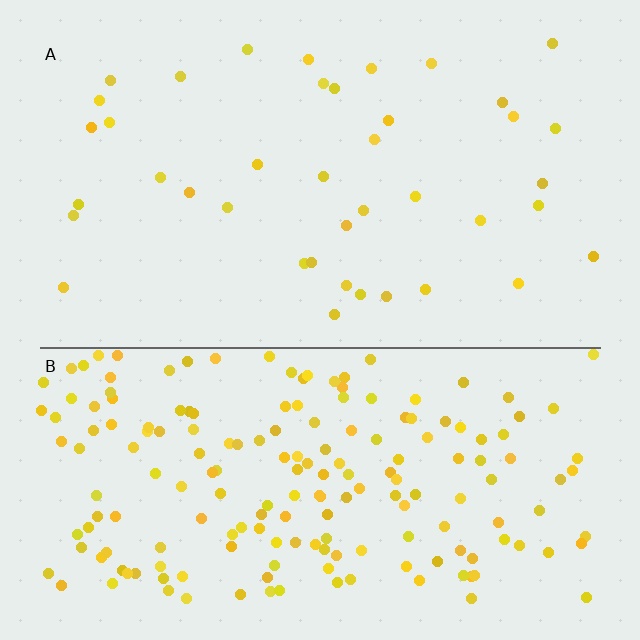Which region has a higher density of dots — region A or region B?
B (the bottom).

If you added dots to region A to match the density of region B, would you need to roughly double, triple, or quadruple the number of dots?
Approximately quadruple.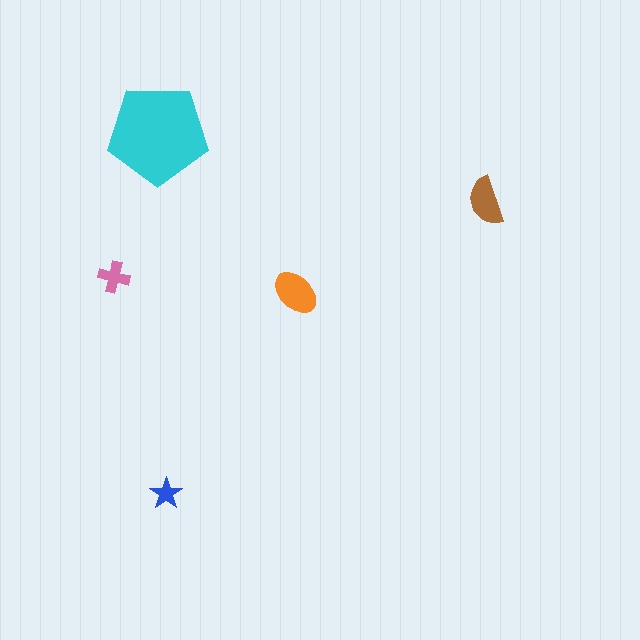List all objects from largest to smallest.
The cyan pentagon, the orange ellipse, the brown semicircle, the pink cross, the blue star.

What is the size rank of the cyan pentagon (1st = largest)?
1st.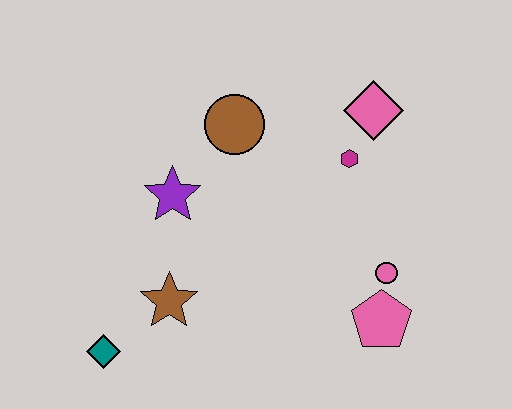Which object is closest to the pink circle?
The pink pentagon is closest to the pink circle.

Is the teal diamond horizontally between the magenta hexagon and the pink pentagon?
No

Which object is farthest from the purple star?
The pink pentagon is farthest from the purple star.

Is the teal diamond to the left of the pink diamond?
Yes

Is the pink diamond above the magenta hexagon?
Yes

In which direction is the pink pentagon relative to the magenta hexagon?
The pink pentagon is below the magenta hexagon.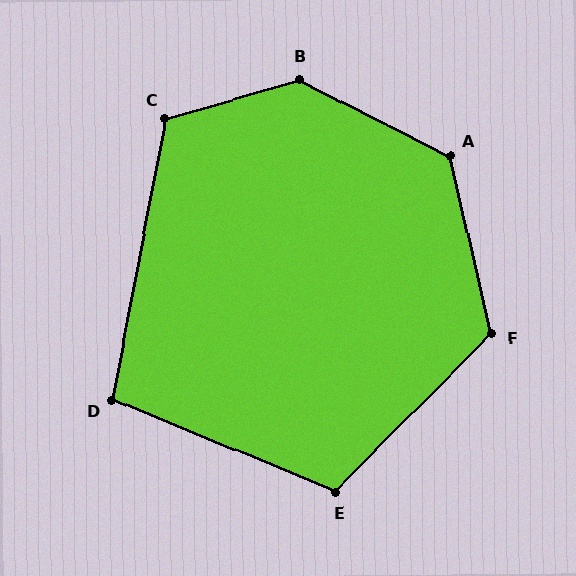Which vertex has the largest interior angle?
B, at approximately 137 degrees.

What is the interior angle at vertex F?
Approximately 122 degrees (obtuse).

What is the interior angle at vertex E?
Approximately 113 degrees (obtuse).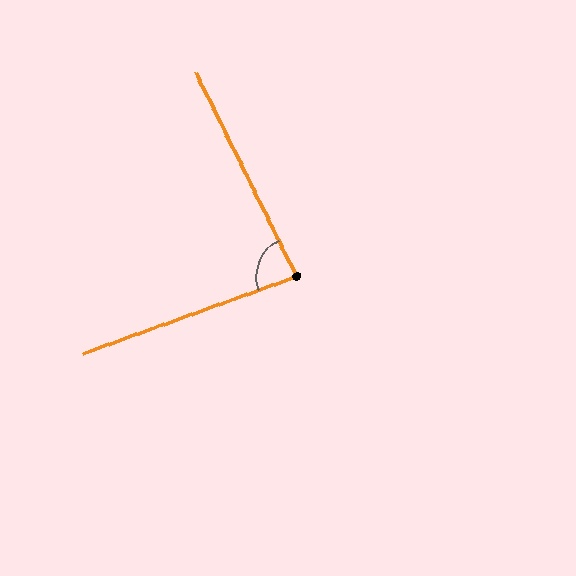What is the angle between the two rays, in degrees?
Approximately 84 degrees.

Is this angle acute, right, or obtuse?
It is acute.